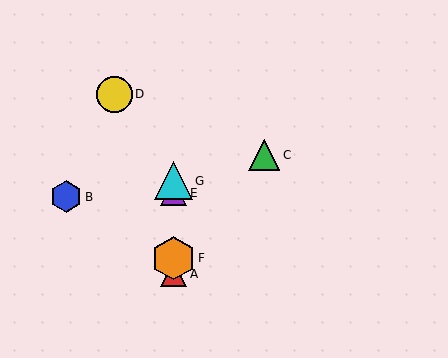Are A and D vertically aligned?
No, A is at x≈174 and D is at x≈114.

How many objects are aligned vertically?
4 objects (A, E, F, G) are aligned vertically.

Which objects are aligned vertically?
Objects A, E, F, G are aligned vertically.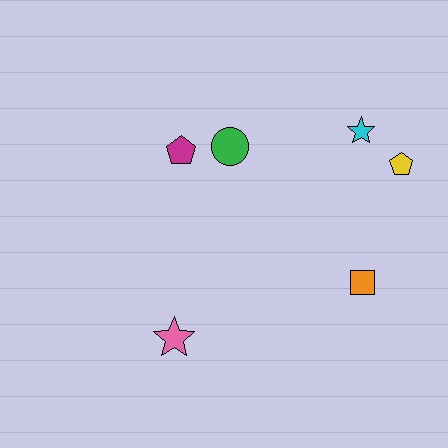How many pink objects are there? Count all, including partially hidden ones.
There is 1 pink object.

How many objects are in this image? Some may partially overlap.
There are 6 objects.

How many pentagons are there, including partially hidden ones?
There are 2 pentagons.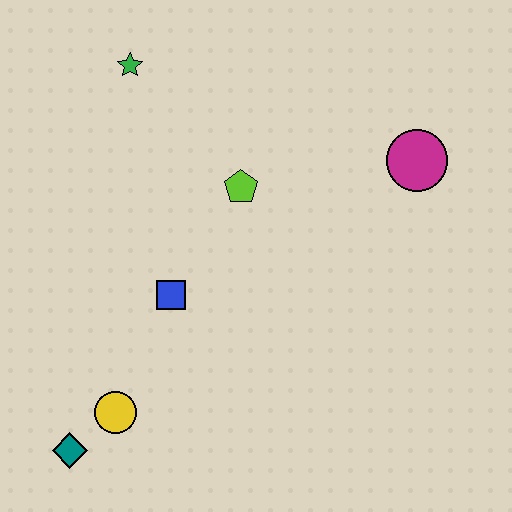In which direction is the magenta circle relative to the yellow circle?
The magenta circle is to the right of the yellow circle.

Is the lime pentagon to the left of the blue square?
No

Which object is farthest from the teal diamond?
The magenta circle is farthest from the teal diamond.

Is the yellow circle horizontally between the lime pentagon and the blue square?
No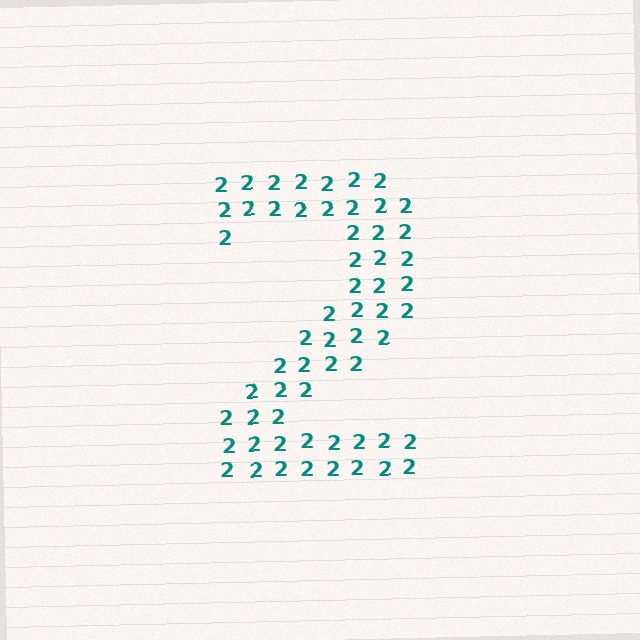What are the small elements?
The small elements are digit 2's.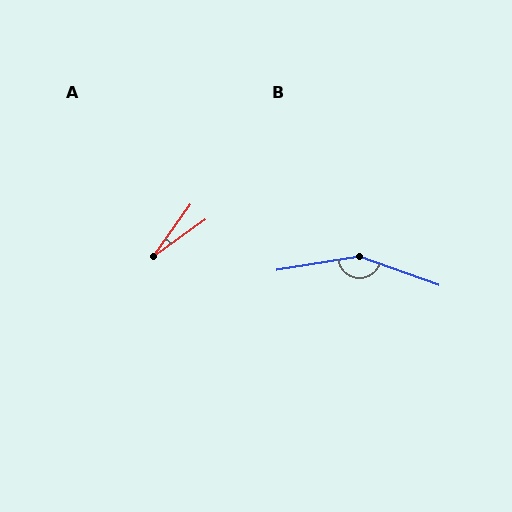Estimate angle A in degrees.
Approximately 18 degrees.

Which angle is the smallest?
A, at approximately 18 degrees.